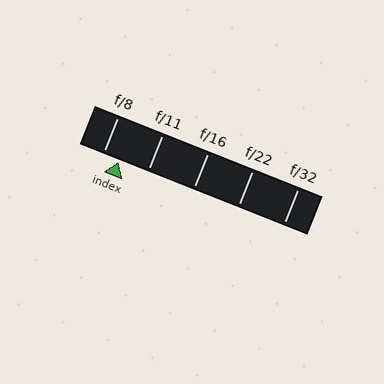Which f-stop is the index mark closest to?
The index mark is closest to f/8.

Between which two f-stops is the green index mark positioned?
The index mark is between f/8 and f/11.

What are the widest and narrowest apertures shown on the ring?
The widest aperture shown is f/8 and the narrowest is f/32.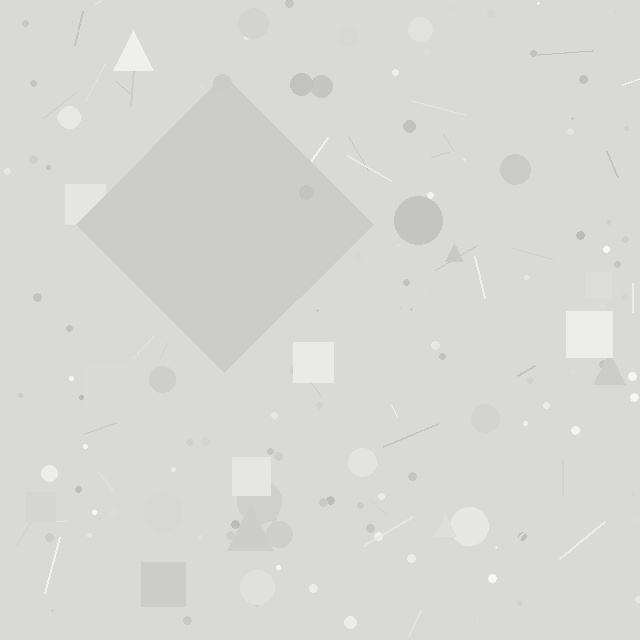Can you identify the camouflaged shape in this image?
The camouflaged shape is a diamond.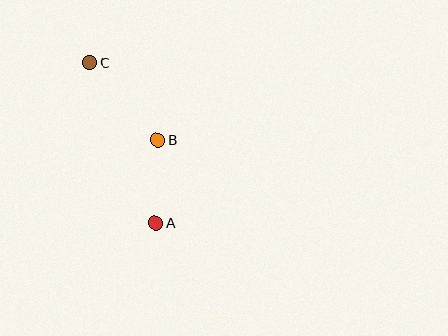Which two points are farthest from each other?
Points A and C are farthest from each other.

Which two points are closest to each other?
Points A and B are closest to each other.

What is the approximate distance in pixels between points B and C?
The distance between B and C is approximately 103 pixels.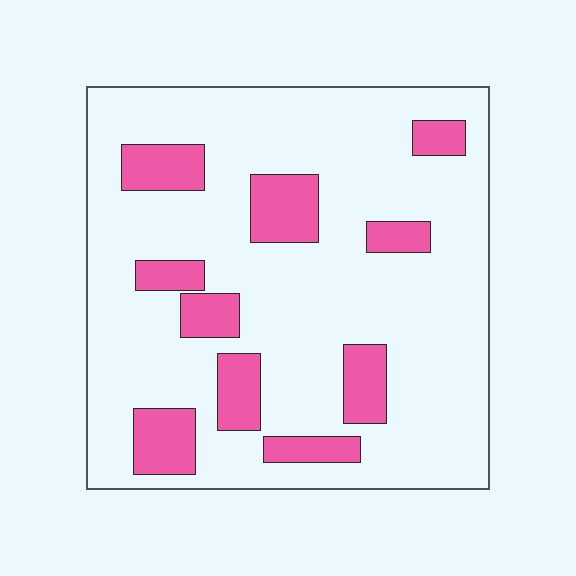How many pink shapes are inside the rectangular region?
10.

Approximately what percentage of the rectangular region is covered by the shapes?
Approximately 20%.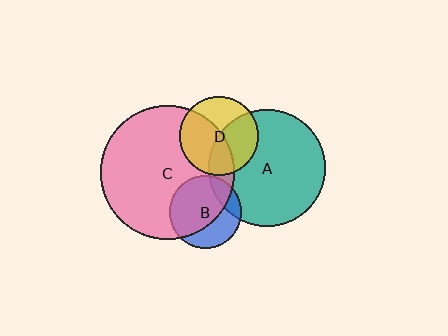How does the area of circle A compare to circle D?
Approximately 2.2 times.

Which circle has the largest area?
Circle C (pink).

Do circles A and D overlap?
Yes.